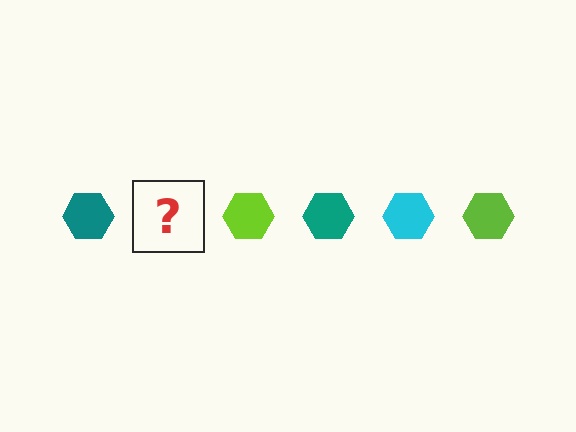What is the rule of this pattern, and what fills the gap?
The rule is that the pattern cycles through teal, cyan, lime hexagons. The gap should be filled with a cyan hexagon.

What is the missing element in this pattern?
The missing element is a cyan hexagon.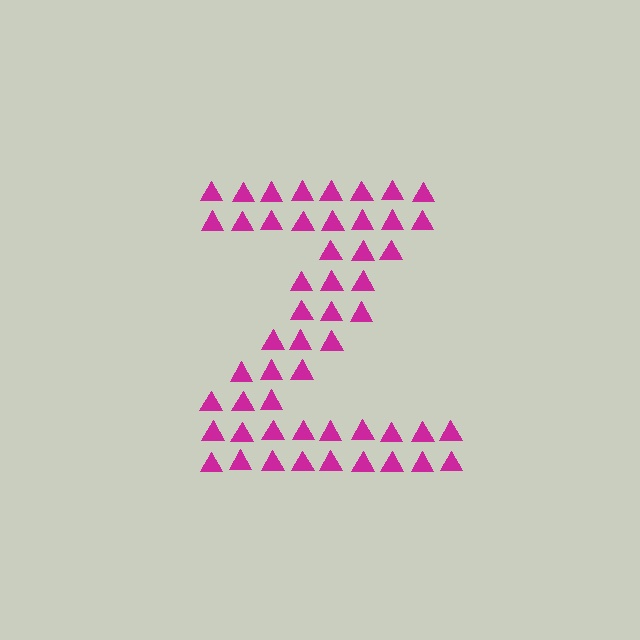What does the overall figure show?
The overall figure shows the letter Z.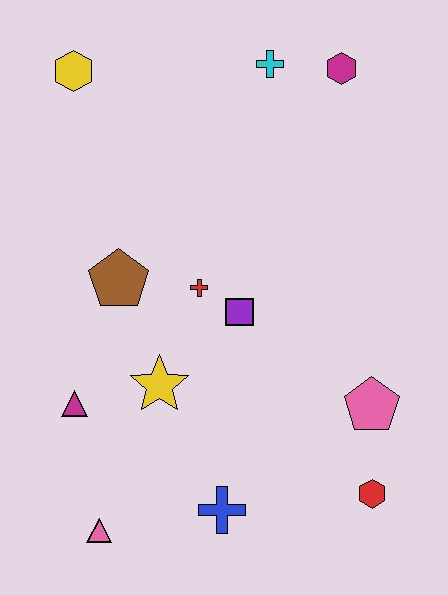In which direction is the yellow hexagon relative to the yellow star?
The yellow hexagon is above the yellow star.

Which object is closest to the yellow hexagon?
The cyan cross is closest to the yellow hexagon.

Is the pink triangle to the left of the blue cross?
Yes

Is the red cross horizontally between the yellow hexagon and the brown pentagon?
No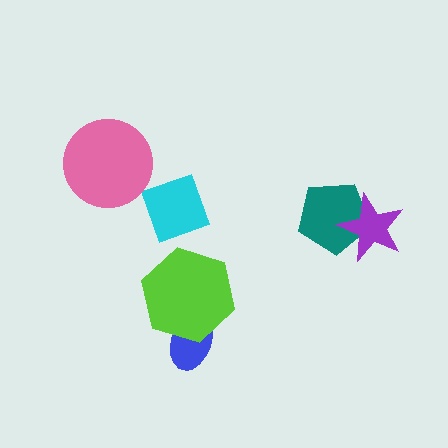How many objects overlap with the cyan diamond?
0 objects overlap with the cyan diamond.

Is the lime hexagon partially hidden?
No, no other shape covers it.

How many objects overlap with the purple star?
1 object overlaps with the purple star.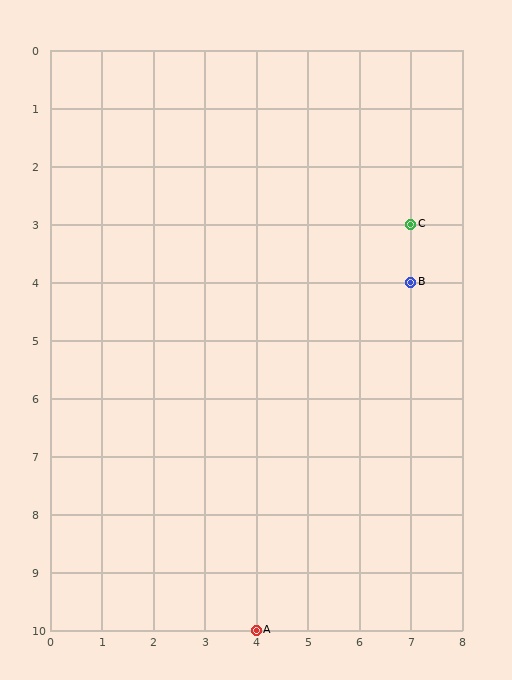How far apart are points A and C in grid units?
Points A and C are 3 columns and 7 rows apart (about 7.6 grid units diagonally).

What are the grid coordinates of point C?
Point C is at grid coordinates (7, 3).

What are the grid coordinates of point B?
Point B is at grid coordinates (7, 4).